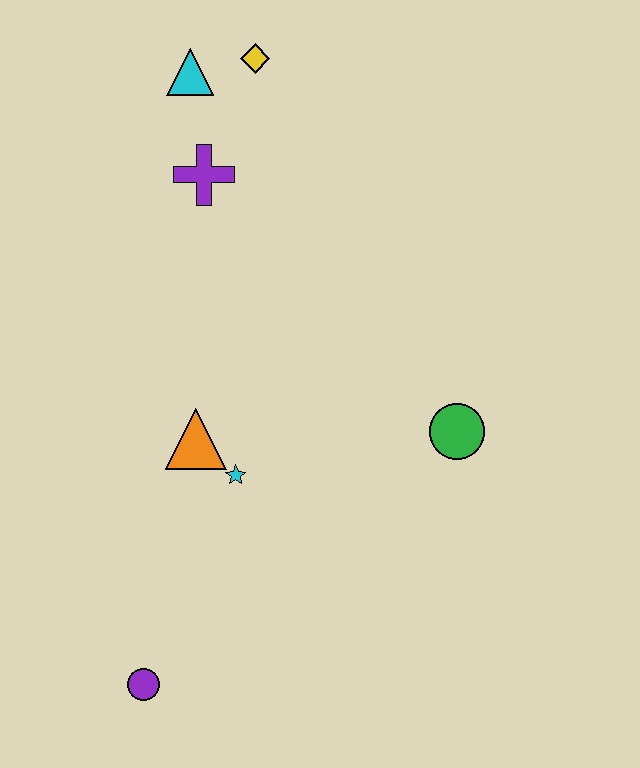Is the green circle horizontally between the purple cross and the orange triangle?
No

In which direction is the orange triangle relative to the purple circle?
The orange triangle is above the purple circle.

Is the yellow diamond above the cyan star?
Yes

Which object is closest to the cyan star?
The orange triangle is closest to the cyan star.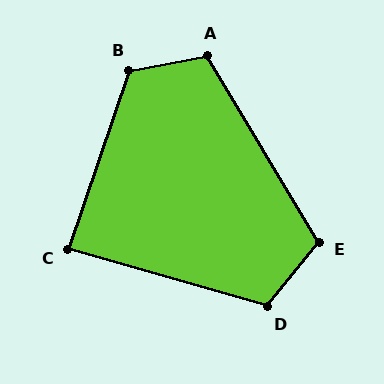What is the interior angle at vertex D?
Approximately 113 degrees (obtuse).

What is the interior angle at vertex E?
Approximately 110 degrees (obtuse).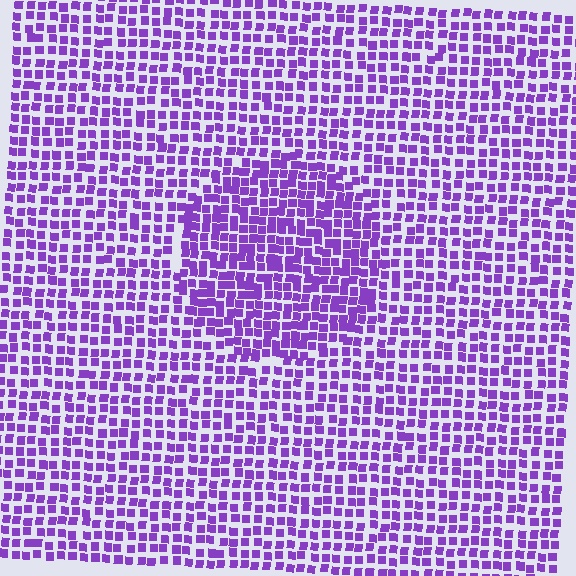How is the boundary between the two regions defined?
The boundary is defined by a change in element density (approximately 1.5x ratio). All elements are the same color, size, and shape.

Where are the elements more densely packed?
The elements are more densely packed inside the circle boundary.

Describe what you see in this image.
The image contains small purple elements arranged at two different densities. A circle-shaped region is visible where the elements are more densely packed than the surrounding area.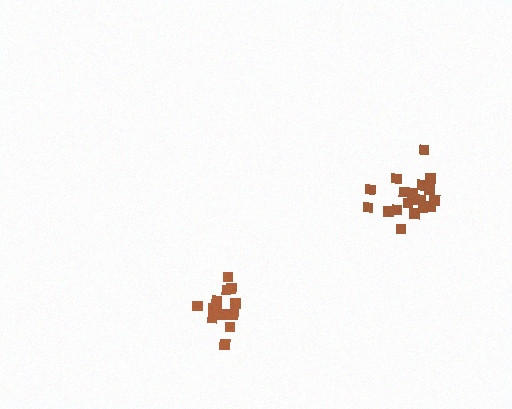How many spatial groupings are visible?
There are 2 spatial groupings.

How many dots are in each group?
Group 1: 13 dots, Group 2: 19 dots (32 total).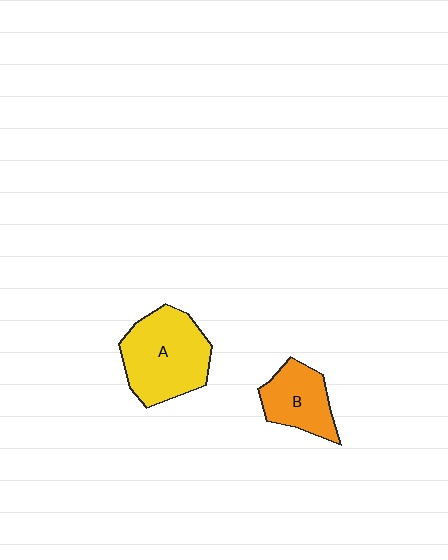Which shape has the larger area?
Shape A (yellow).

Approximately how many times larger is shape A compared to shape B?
Approximately 1.6 times.